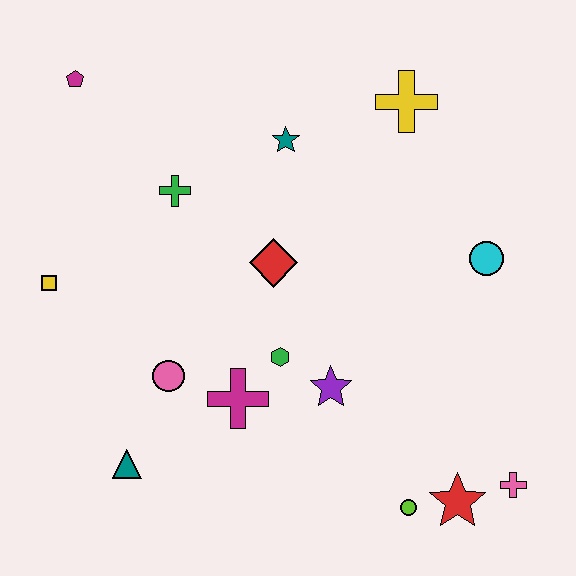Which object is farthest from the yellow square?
The pink cross is farthest from the yellow square.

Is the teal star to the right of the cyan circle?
No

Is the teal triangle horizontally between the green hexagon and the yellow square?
Yes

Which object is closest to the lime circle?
The red star is closest to the lime circle.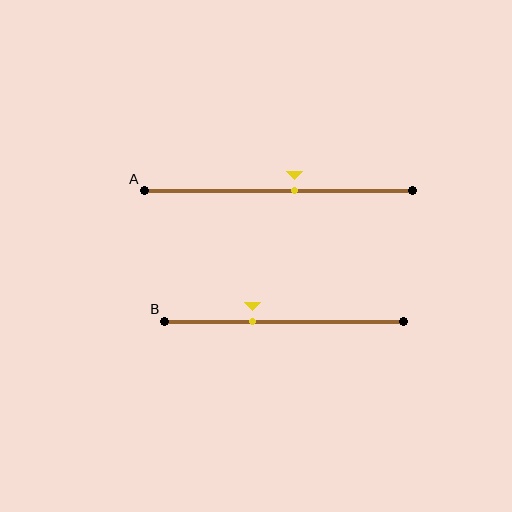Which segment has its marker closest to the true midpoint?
Segment A has its marker closest to the true midpoint.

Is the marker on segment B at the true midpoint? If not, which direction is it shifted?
No, the marker on segment B is shifted to the left by about 13% of the segment length.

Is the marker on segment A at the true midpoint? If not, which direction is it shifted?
No, the marker on segment A is shifted to the right by about 6% of the segment length.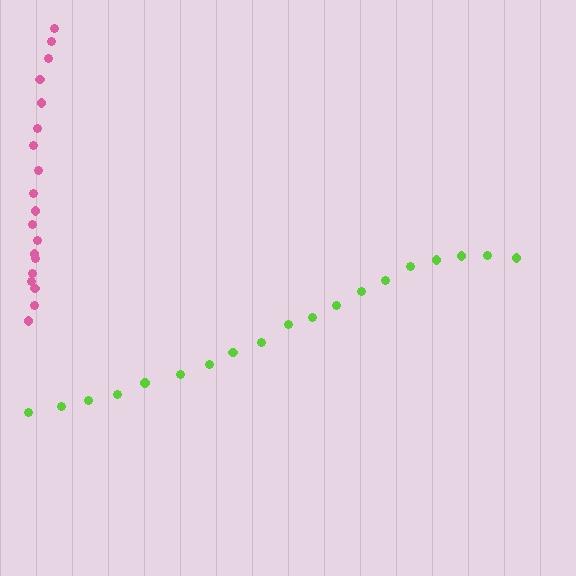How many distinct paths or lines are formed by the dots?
There are 2 distinct paths.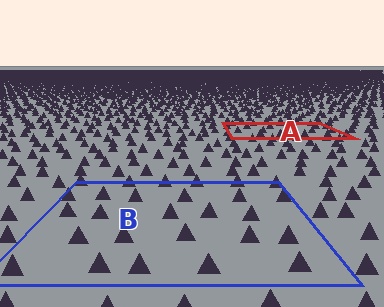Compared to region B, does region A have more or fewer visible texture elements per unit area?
Region A has more texture elements per unit area — they are packed more densely because it is farther away.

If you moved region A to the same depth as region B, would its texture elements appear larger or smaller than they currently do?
They would appear larger. At a closer depth, the same texture elements are projected at a bigger on-screen size.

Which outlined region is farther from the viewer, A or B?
Region A is farther from the viewer — the texture elements inside it appear smaller and more densely packed.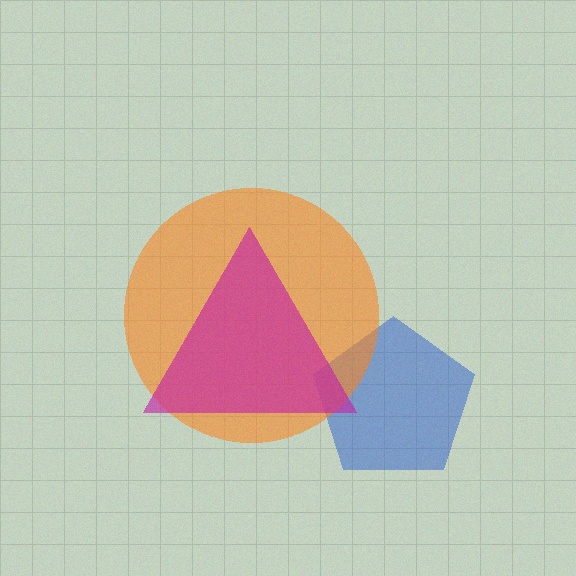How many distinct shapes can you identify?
There are 3 distinct shapes: a blue pentagon, an orange circle, a magenta triangle.